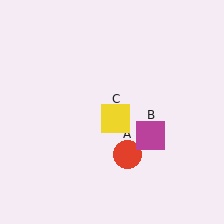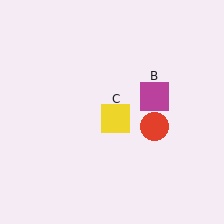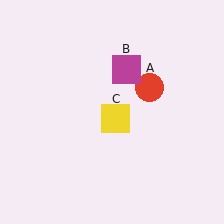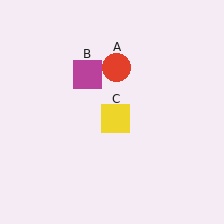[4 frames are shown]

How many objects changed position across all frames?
2 objects changed position: red circle (object A), magenta square (object B).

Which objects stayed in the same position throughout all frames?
Yellow square (object C) remained stationary.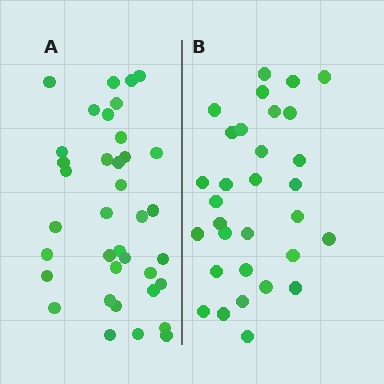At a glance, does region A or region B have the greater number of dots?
Region A (the left region) has more dots.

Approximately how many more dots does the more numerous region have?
Region A has about 6 more dots than region B.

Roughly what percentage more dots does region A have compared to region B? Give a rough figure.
About 20% more.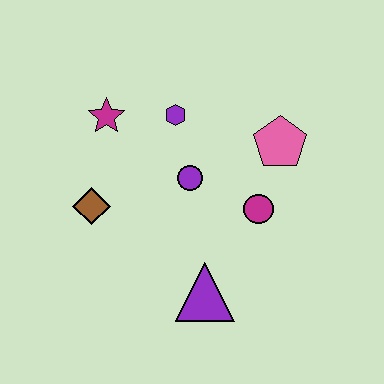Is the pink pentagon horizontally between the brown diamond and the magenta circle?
No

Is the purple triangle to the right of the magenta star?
Yes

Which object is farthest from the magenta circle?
The magenta star is farthest from the magenta circle.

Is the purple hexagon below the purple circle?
No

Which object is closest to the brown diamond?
The magenta star is closest to the brown diamond.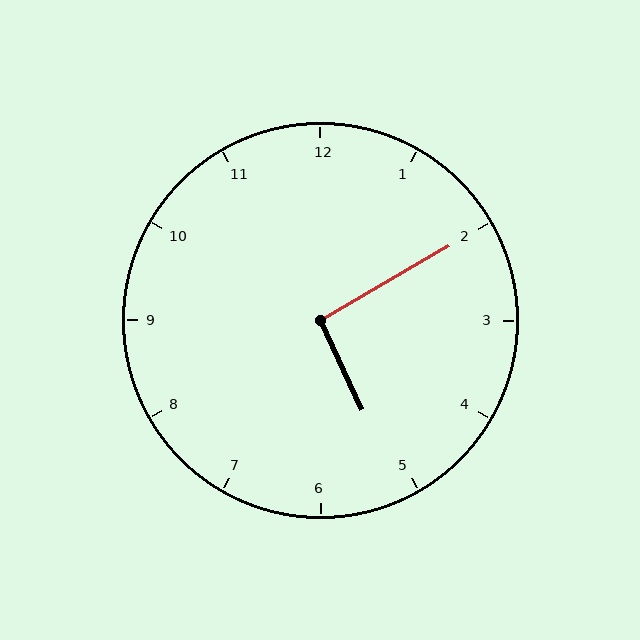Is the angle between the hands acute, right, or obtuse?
It is right.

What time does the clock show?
5:10.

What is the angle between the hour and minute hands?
Approximately 95 degrees.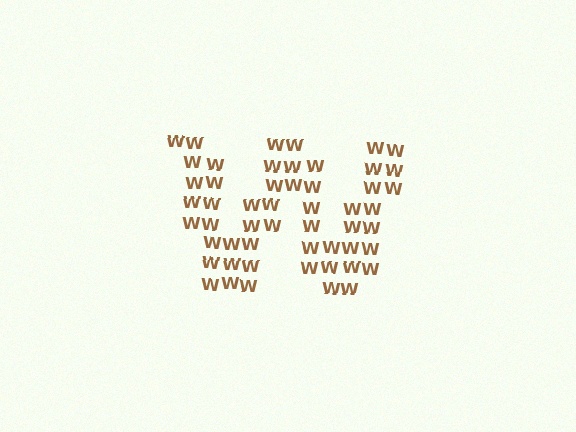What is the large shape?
The large shape is the letter W.